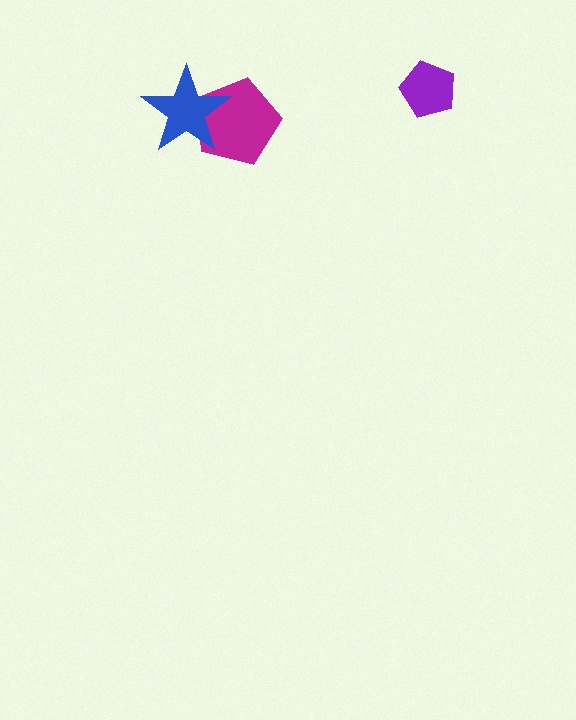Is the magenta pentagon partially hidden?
Yes, it is partially covered by another shape.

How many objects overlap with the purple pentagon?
0 objects overlap with the purple pentagon.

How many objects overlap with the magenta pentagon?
1 object overlaps with the magenta pentagon.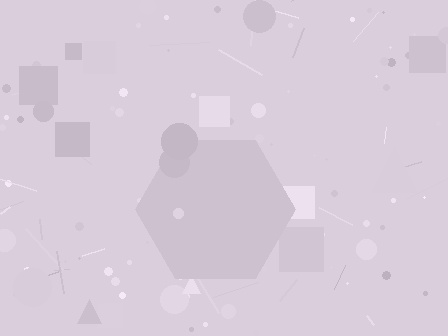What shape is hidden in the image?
A hexagon is hidden in the image.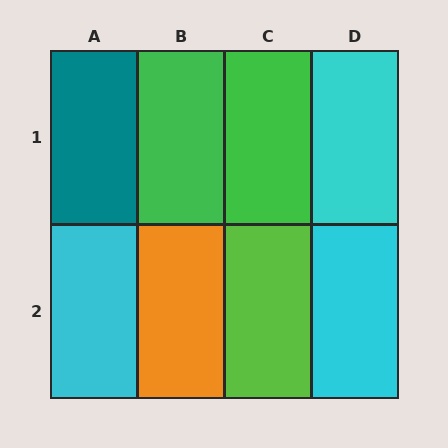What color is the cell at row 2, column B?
Orange.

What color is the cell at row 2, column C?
Lime.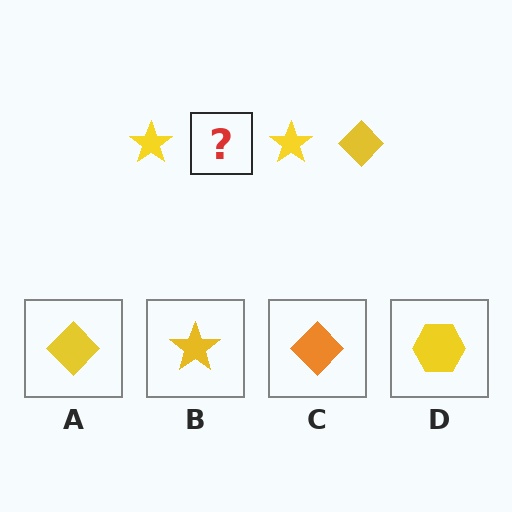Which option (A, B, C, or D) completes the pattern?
A.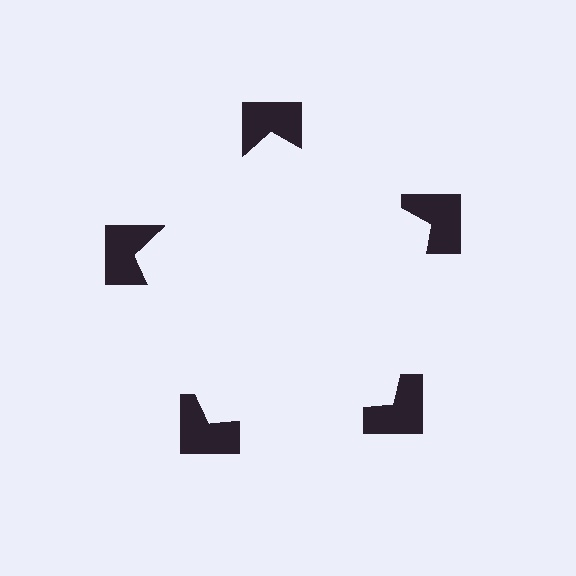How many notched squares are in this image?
There are 5 — one at each vertex of the illusory pentagon.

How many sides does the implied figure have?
5 sides.